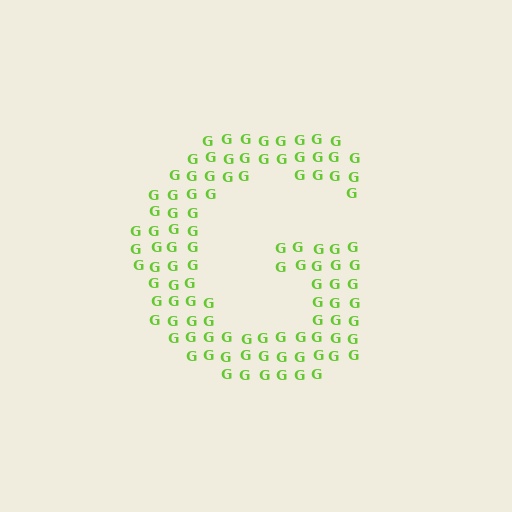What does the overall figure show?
The overall figure shows the letter G.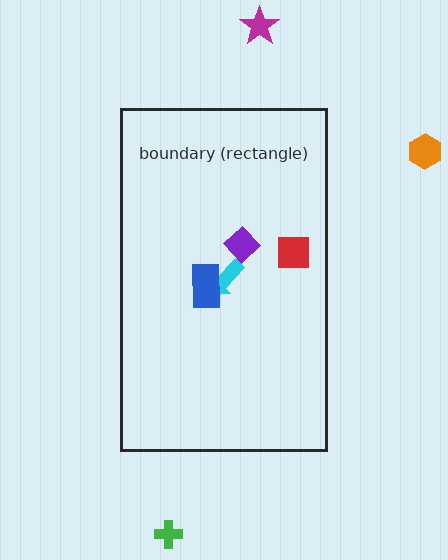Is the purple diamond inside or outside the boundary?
Inside.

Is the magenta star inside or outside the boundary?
Outside.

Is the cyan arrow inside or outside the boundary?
Inside.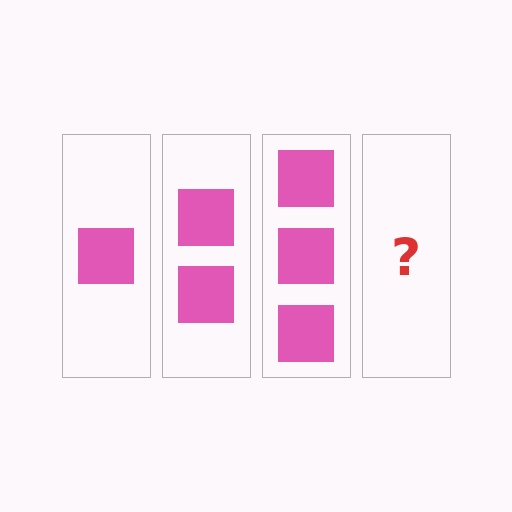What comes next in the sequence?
The next element should be 4 squares.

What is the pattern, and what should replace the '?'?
The pattern is that each step adds one more square. The '?' should be 4 squares.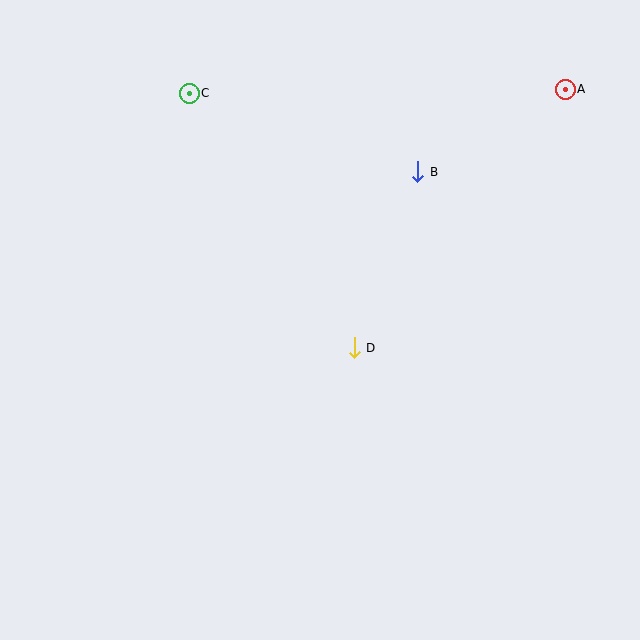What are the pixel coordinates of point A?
Point A is at (565, 89).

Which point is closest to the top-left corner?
Point C is closest to the top-left corner.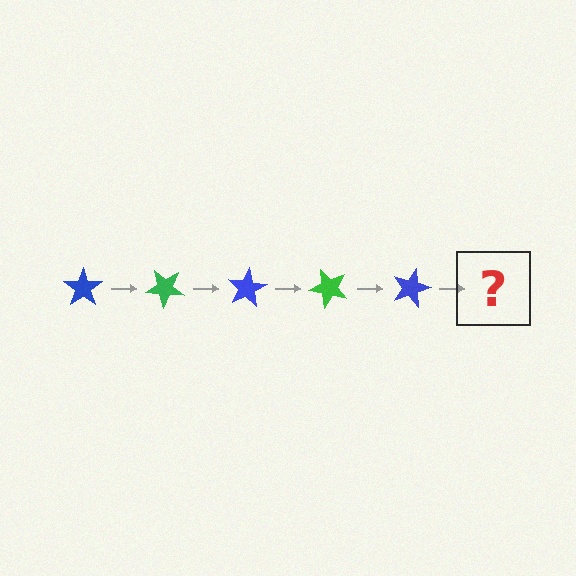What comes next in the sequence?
The next element should be a green star, rotated 200 degrees from the start.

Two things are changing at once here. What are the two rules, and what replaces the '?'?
The two rules are that it rotates 40 degrees each step and the color cycles through blue and green. The '?' should be a green star, rotated 200 degrees from the start.